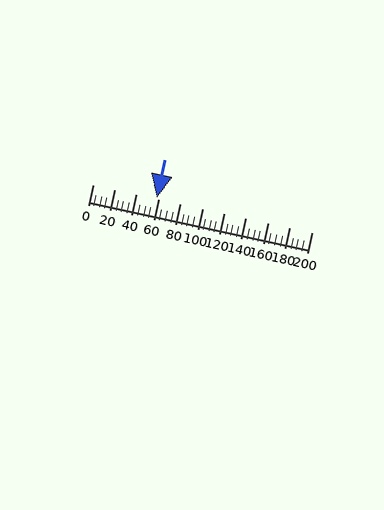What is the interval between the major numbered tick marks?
The major tick marks are spaced 20 units apart.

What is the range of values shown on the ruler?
The ruler shows values from 0 to 200.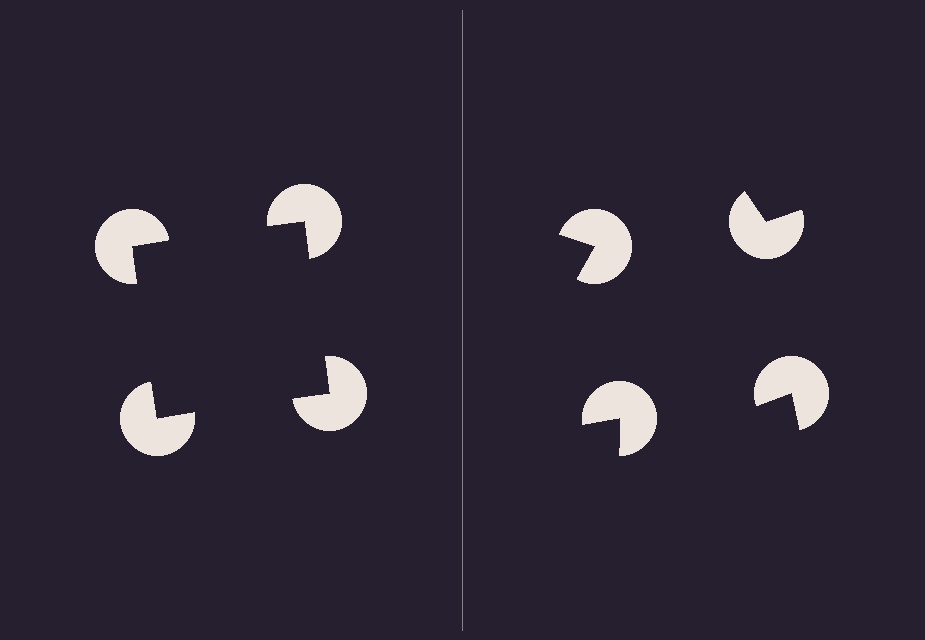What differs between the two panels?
The pac-man discs are positioned identically on both sides; only the wedge orientations differ. On the left they align to a square; on the right they are misaligned.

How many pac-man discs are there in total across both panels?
8 — 4 on each side.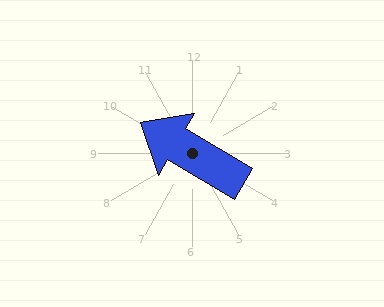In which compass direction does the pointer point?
Northwest.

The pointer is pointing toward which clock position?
Roughly 10 o'clock.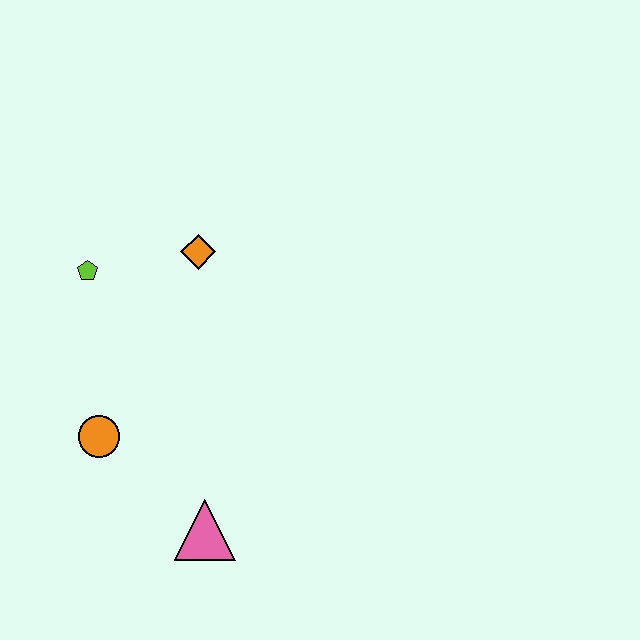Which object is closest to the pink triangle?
The orange circle is closest to the pink triangle.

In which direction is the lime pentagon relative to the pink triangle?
The lime pentagon is above the pink triangle.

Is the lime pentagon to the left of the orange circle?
Yes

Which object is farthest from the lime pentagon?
The pink triangle is farthest from the lime pentagon.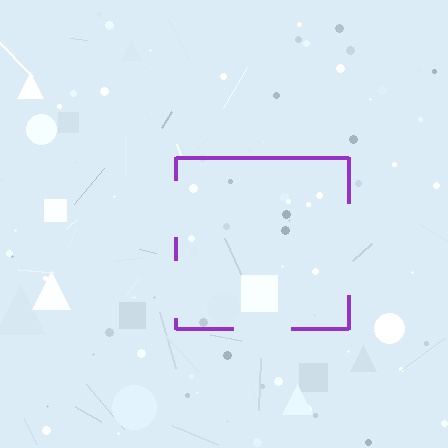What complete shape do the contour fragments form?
The contour fragments form a square.